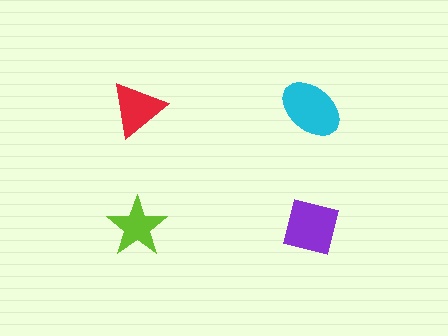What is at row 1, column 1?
A red triangle.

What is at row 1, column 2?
A cyan ellipse.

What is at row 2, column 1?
A lime star.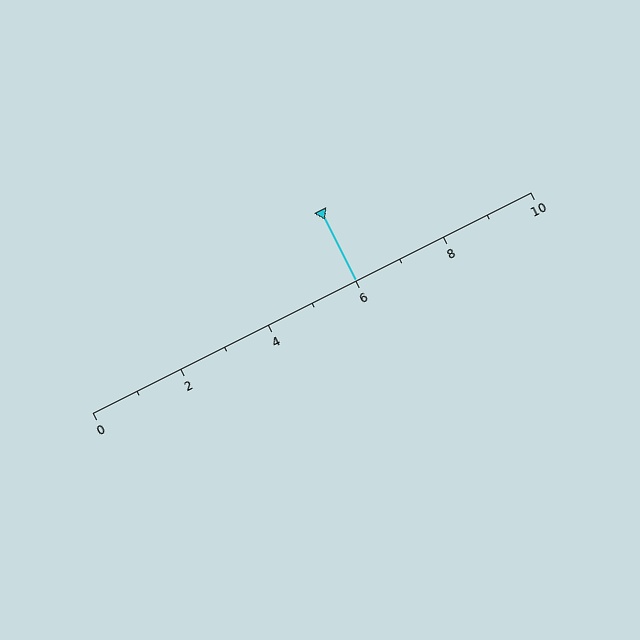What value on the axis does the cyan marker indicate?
The marker indicates approximately 6.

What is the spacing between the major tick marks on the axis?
The major ticks are spaced 2 apart.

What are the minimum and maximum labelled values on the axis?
The axis runs from 0 to 10.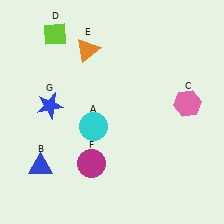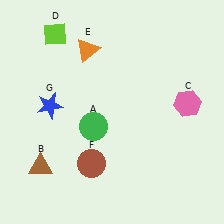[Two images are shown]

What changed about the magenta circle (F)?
In Image 1, F is magenta. In Image 2, it changed to brown.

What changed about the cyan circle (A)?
In Image 1, A is cyan. In Image 2, it changed to green.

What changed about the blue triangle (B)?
In Image 1, B is blue. In Image 2, it changed to brown.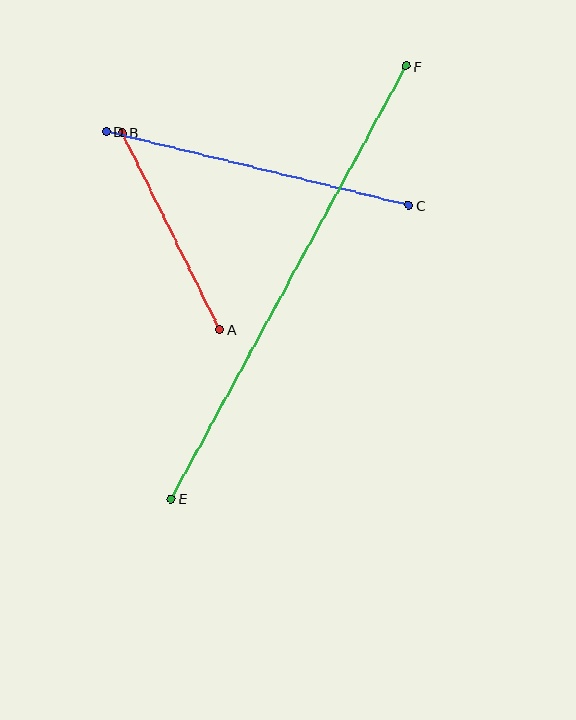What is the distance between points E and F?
The distance is approximately 492 pixels.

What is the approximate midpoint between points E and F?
The midpoint is at approximately (289, 283) pixels.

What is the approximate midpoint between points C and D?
The midpoint is at approximately (257, 169) pixels.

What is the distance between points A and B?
The distance is approximately 220 pixels.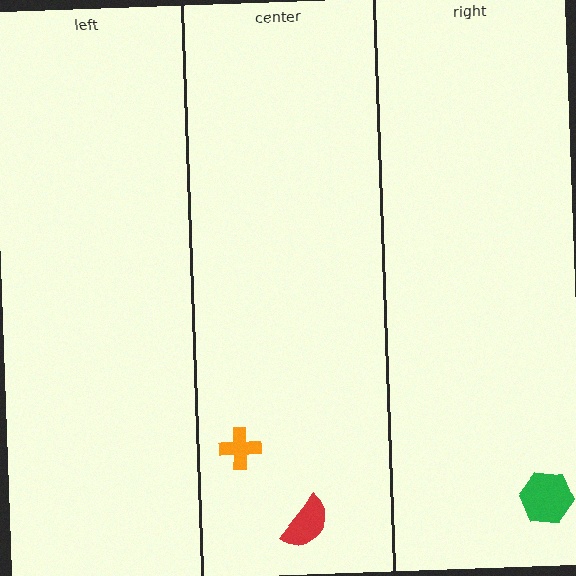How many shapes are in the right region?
1.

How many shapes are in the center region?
2.